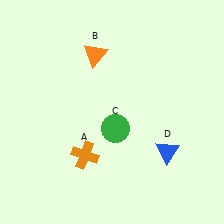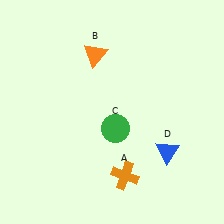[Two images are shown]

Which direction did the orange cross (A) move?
The orange cross (A) moved right.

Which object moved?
The orange cross (A) moved right.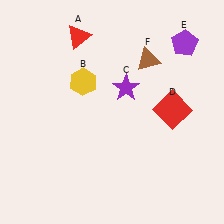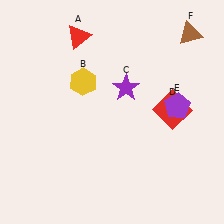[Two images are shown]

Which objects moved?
The objects that moved are: the purple pentagon (E), the brown triangle (F).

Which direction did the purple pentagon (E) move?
The purple pentagon (E) moved down.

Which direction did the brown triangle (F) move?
The brown triangle (F) moved right.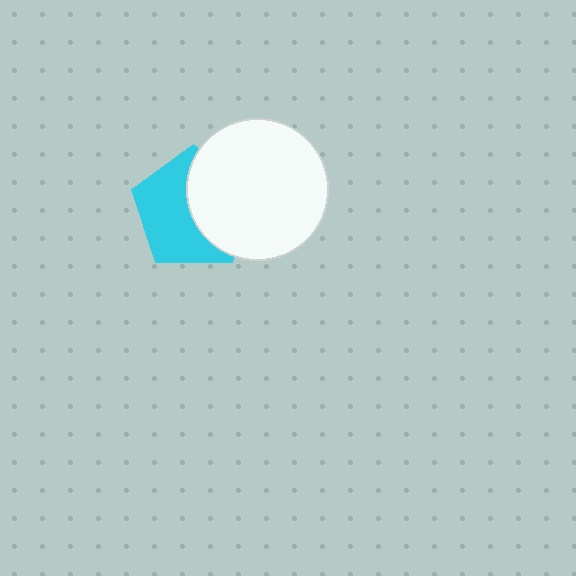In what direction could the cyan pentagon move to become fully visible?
The cyan pentagon could move left. That would shift it out from behind the white circle entirely.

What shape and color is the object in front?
The object in front is a white circle.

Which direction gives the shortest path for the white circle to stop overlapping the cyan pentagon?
Moving right gives the shortest separation.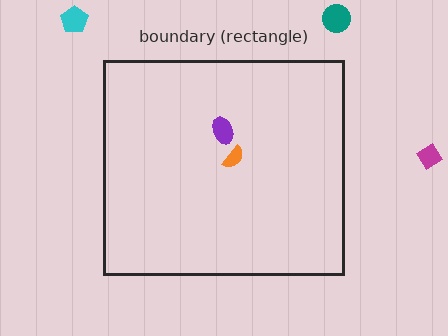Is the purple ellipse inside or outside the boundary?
Inside.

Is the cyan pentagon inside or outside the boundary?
Outside.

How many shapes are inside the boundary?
2 inside, 3 outside.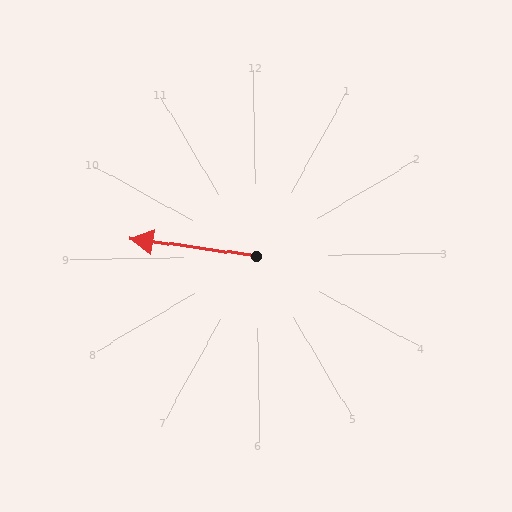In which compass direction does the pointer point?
West.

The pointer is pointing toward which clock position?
Roughly 9 o'clock.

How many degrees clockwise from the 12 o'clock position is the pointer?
Approximately 279 degrees.